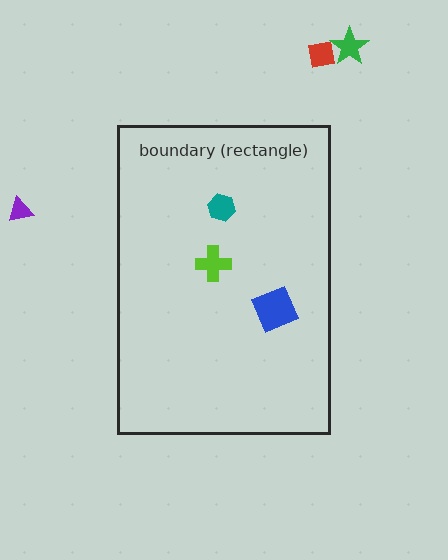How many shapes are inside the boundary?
3 inside, 3 outside.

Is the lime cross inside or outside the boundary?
Inside.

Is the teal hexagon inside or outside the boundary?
Inside.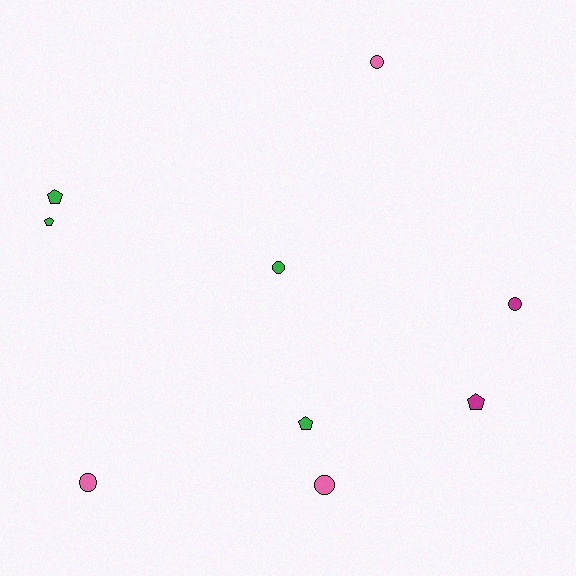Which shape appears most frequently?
Circle, with 5 objects.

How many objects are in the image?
There are 9 objects.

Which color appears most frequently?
Green, with 4 objects.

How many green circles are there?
There is 1 green circle.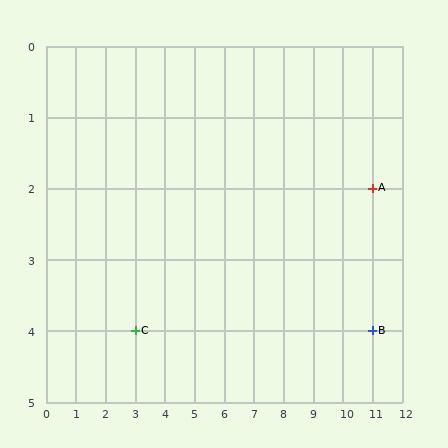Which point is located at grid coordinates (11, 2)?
Point A is at (11, 2).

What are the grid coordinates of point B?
Point B is at grid coordinates (11, 4).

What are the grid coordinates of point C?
Point C is at grid coordinates (3, 4).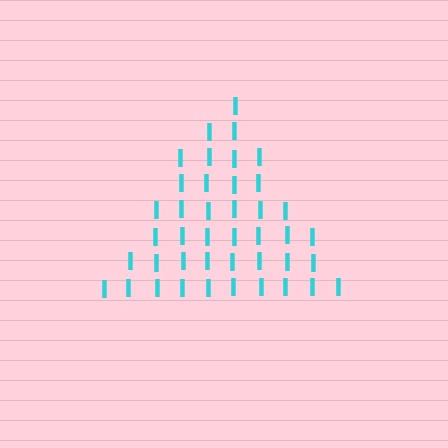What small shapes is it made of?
It is made of small letter I's.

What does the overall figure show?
The overall figure shows a triangle.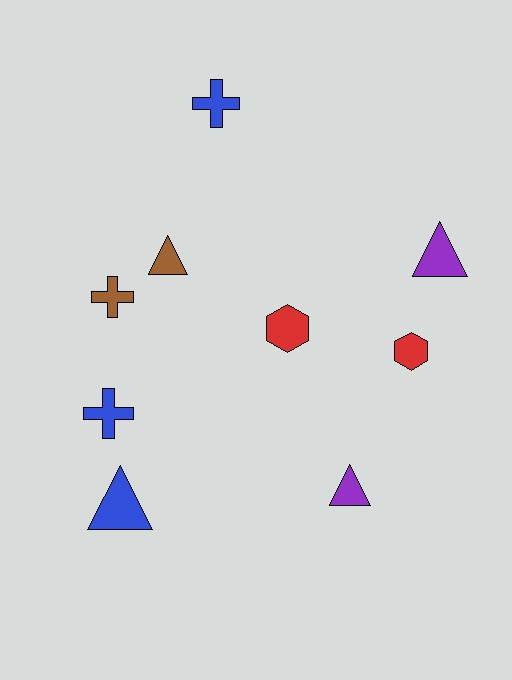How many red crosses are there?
There are no red crosses.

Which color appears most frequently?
Blue, with 3 objects.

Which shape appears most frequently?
Triangle, with 4 objects.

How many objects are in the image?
There are 9 objects.